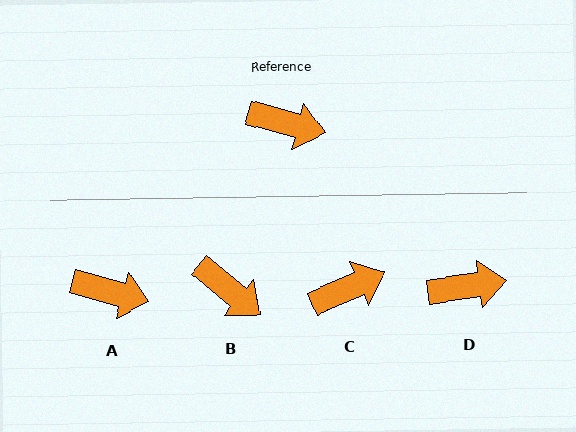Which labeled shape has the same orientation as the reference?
A.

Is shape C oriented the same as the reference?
No, it is off by about 39 degrees.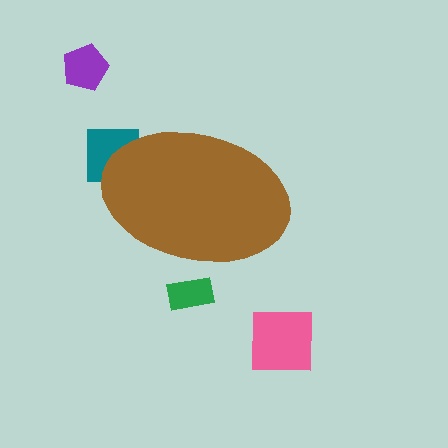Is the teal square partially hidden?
Yes, the teal square is partially hidden behind the brown ellipse.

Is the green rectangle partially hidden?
Yes, the green rectangle is partially hidden behind the brown ellipse.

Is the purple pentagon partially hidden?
No, the purple pentagon is fully visible.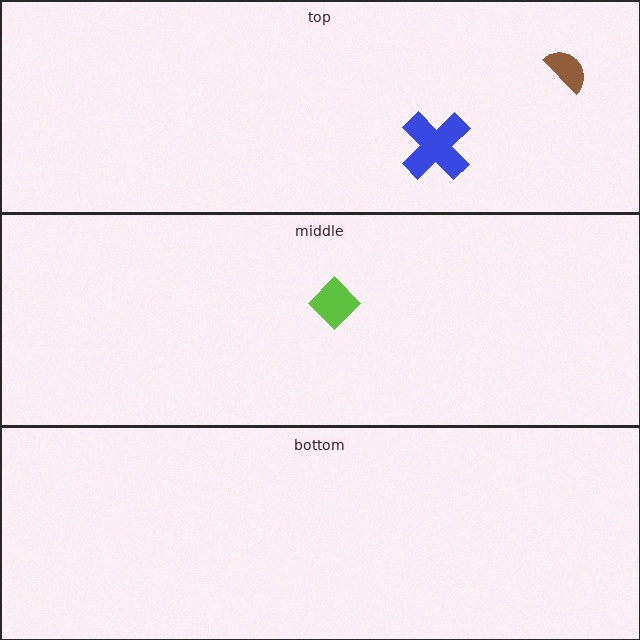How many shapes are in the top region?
2.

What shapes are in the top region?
The blue cross, the brown semicircle.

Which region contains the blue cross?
The top region.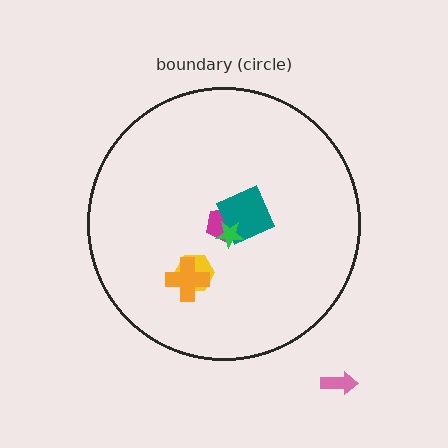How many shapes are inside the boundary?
5 inside, 1 outside.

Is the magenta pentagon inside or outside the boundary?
Inside.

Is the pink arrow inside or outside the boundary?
Outside.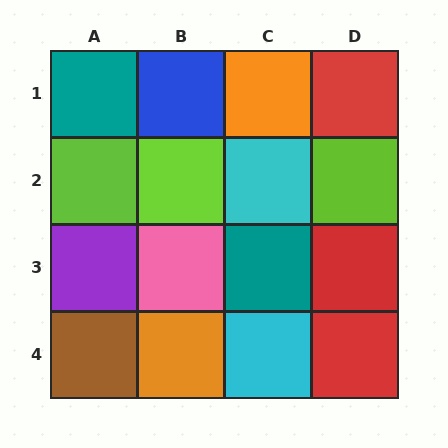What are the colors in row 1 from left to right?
Teal, blue, orange, red.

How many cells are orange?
2 cells are orange.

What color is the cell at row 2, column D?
Lime.